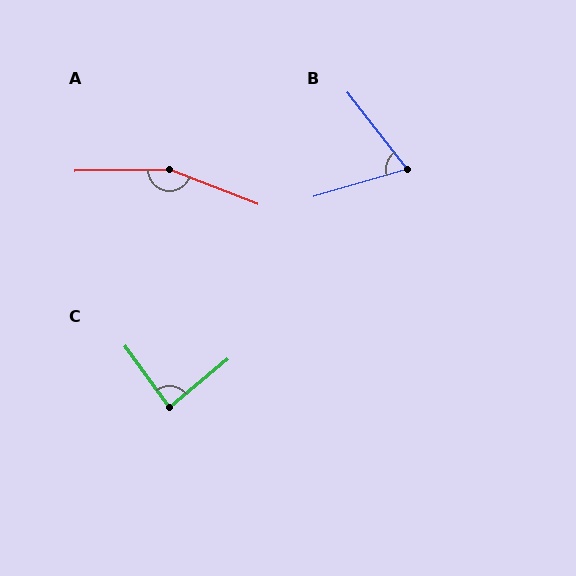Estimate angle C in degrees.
Approximately 87 degrees.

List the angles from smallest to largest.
B (69°), C (87°), A (158°).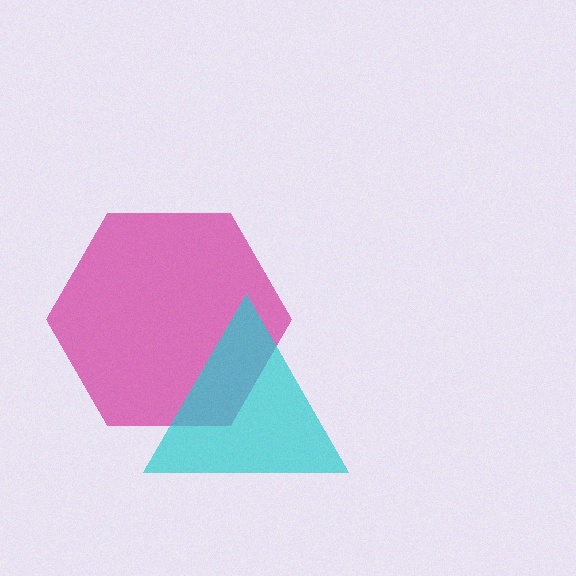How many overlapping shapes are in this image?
There are 2 overlapping shapes in the image.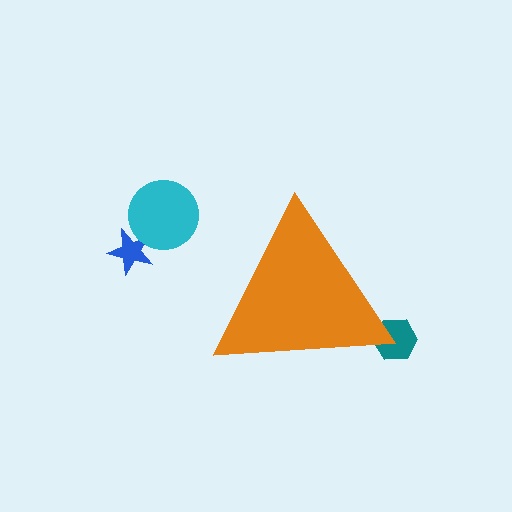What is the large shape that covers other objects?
An orange triangle.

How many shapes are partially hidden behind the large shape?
1 shape is partially hidden.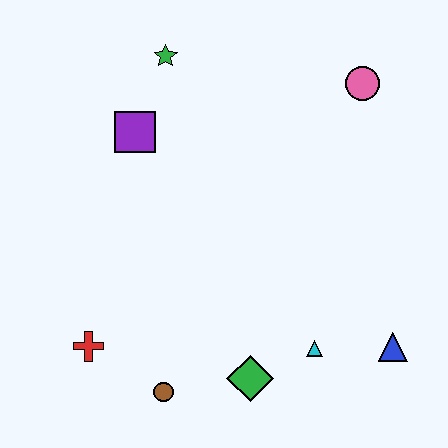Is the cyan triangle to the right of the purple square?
Yes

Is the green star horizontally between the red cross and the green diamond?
Yes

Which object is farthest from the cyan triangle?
The green star is farthest from the cyan triangle.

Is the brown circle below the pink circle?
Yes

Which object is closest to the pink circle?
The green star is closest to the pink circle.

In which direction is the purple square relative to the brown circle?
The purple square is above the brown circle.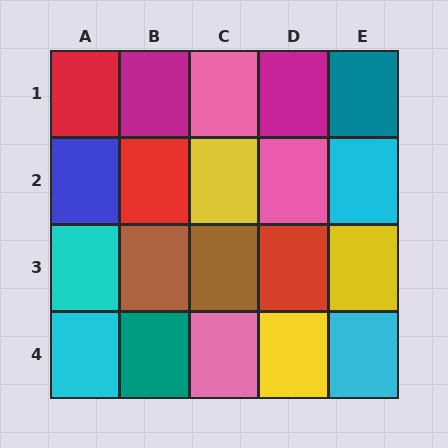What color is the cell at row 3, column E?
Yellow.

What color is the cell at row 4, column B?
Teal.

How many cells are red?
3 cells are red.